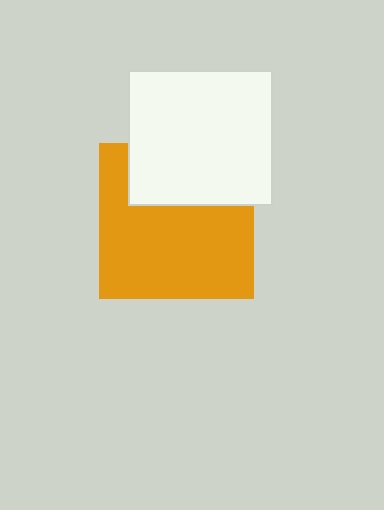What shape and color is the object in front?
The object in front is a white rectangle.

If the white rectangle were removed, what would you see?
You would see the complete orange square.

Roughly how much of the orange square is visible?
Most of it is visible (roughly 67%).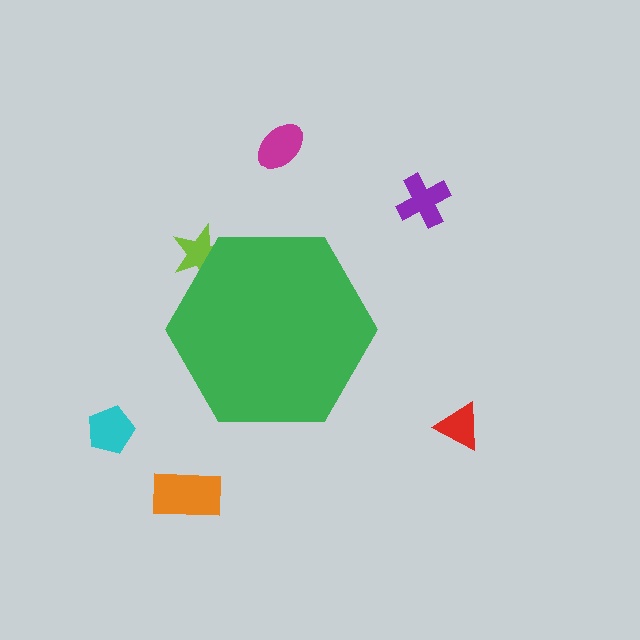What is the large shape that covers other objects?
A green hexagon.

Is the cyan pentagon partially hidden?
No, the cyan pentagon is fully visible.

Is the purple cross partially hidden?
No, the purple cross is fully visible.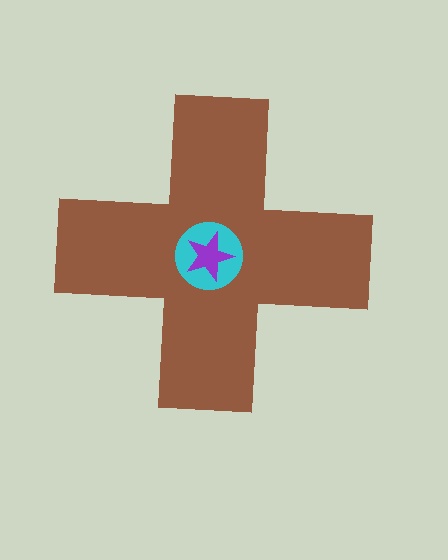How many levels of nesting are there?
3.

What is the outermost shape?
The brown cross.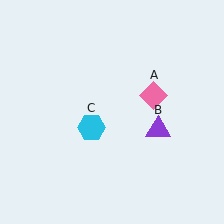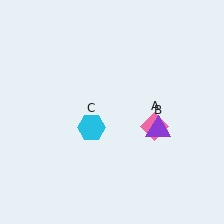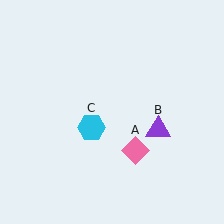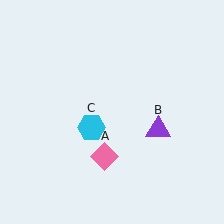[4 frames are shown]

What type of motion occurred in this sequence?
The pink diamond (object A) rotated clockwise around the center of the scene.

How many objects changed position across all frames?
1 object changed position: pink diamond (object A).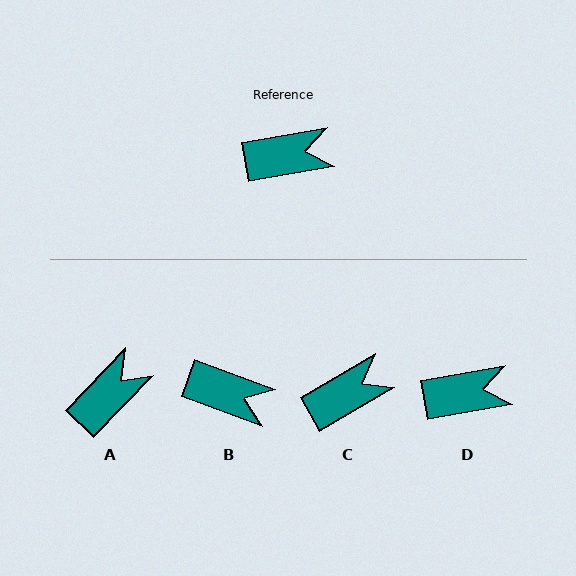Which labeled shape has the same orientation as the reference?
D.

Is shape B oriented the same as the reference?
No, it is off by about 30 degrees.